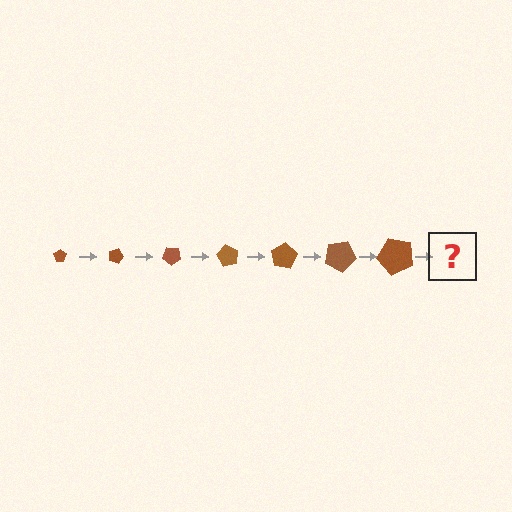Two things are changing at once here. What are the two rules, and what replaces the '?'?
The two rules are that the pentagon grows larger each step and it rotates 20 degrees each step. The '?' should be a pentagon, larger than the previous one and rotated 140 degrees from the start.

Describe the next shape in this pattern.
It should be a pentagon, larger than the previous one and rotated 140 degrees from the start.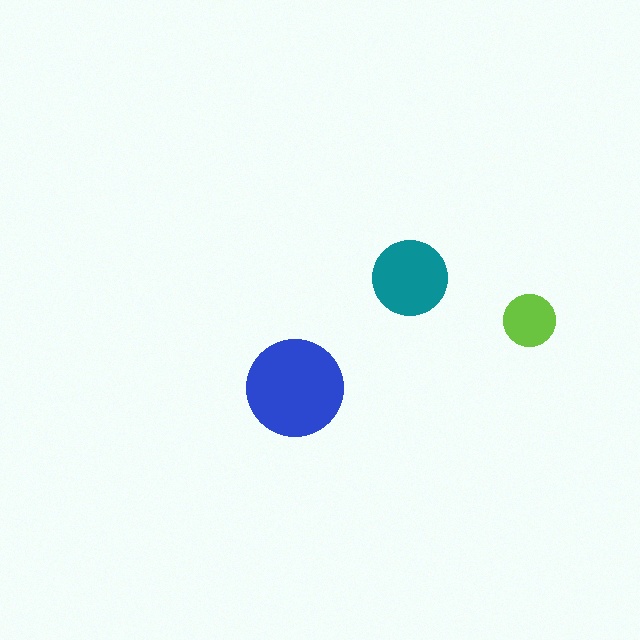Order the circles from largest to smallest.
the blue one, the teal one, the lime one.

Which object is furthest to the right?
The lime circle is rightmost.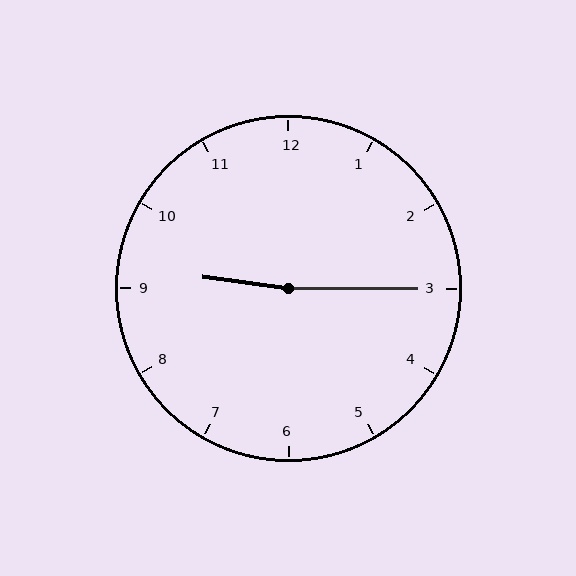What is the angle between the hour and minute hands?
Approximately 172 degrees.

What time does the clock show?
9:15.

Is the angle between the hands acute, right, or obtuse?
It is obtuse.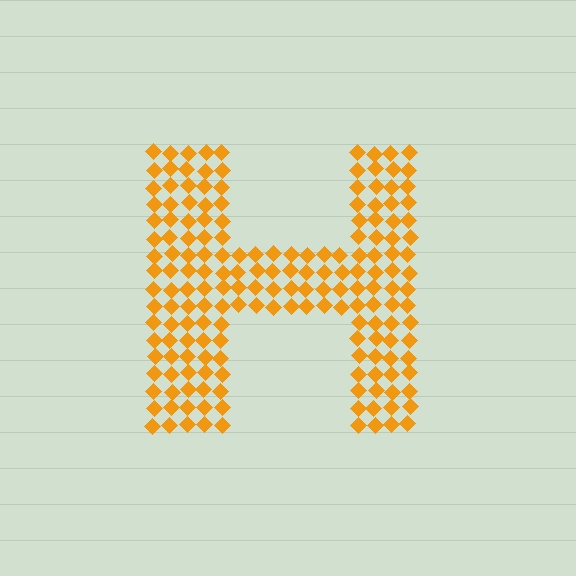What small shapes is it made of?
It is made of small diamonds.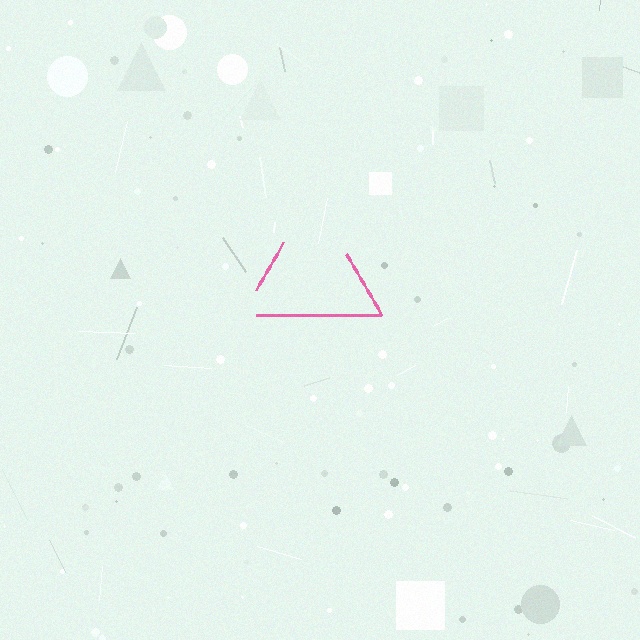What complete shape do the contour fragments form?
The contour fragments form a triangle.